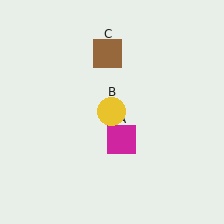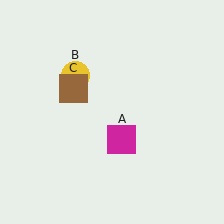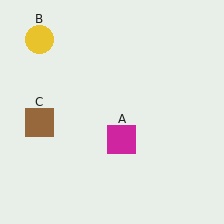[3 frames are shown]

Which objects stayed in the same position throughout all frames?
Magenta square (object A) remained stationary.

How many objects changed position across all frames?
2 objects changed position: yellow circle (object B), brown square (object C).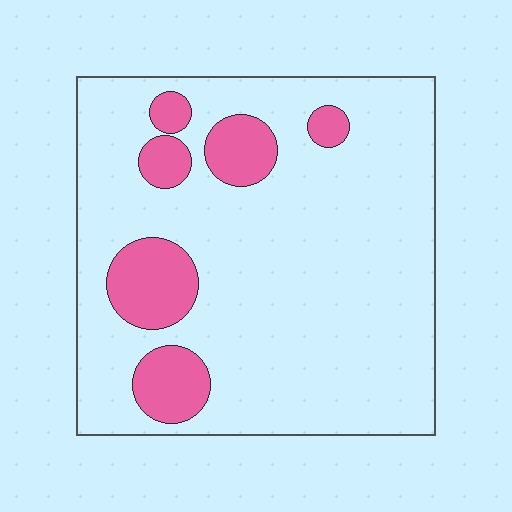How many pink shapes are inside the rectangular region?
6.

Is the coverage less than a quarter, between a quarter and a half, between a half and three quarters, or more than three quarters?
Less than a quarter.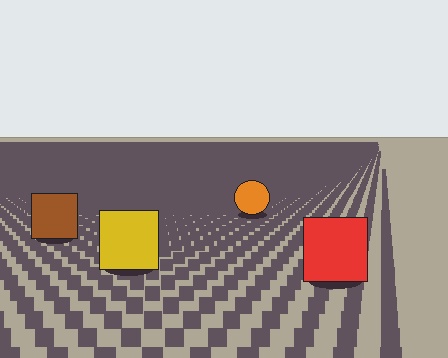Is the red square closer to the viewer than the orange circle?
Yes. The red square is closer — you can tell from the texture gradient: the ground texture is coarser near it.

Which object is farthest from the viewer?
The orange circle is farthest from the viewer. It appears smaller and the ground texture around it is denser.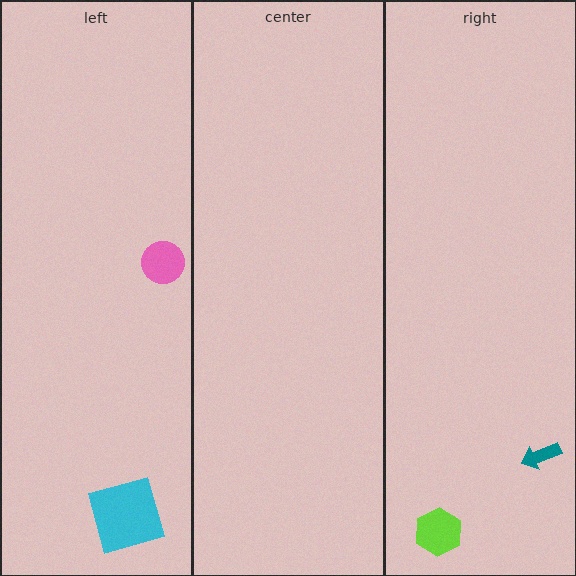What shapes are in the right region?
The teal arrow, the lime hexagon.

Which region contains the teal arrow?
The right region.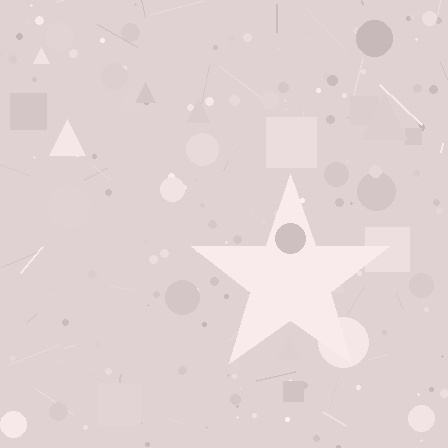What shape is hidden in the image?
A star is hidden in the image.